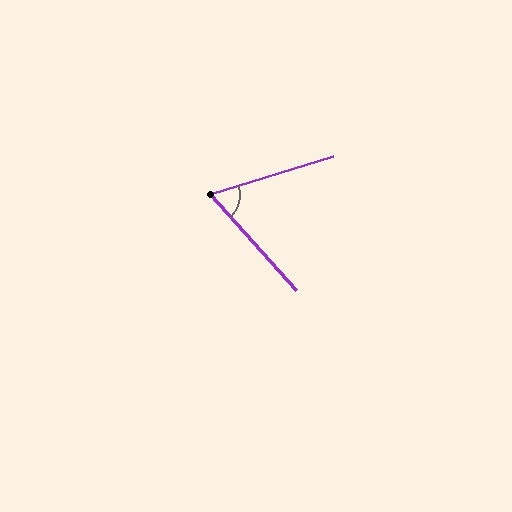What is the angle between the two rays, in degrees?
Approximately 65 degrees.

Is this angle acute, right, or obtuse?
It is acute.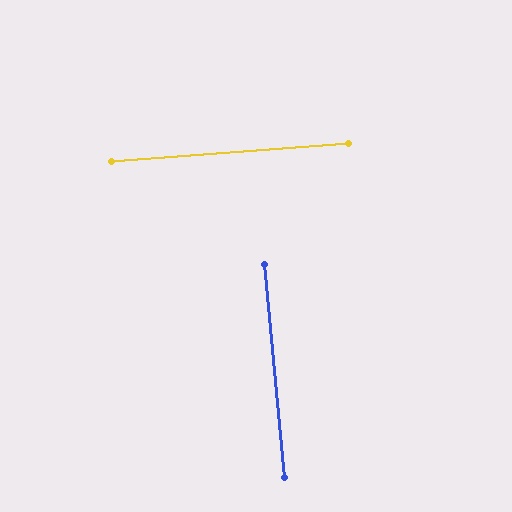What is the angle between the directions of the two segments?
Approximately 89 degrees.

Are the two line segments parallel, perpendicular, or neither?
Perpendicular — they meet at approximately 89°.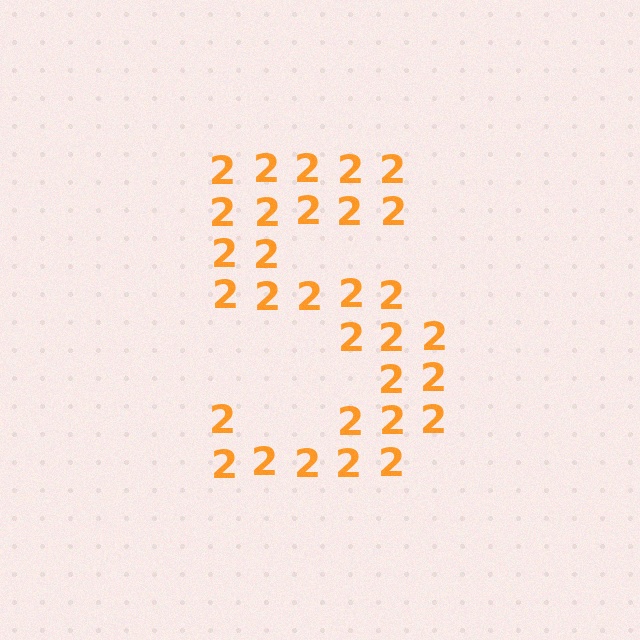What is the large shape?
The large shape is the digit 5.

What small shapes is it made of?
It is made of small digit 2's.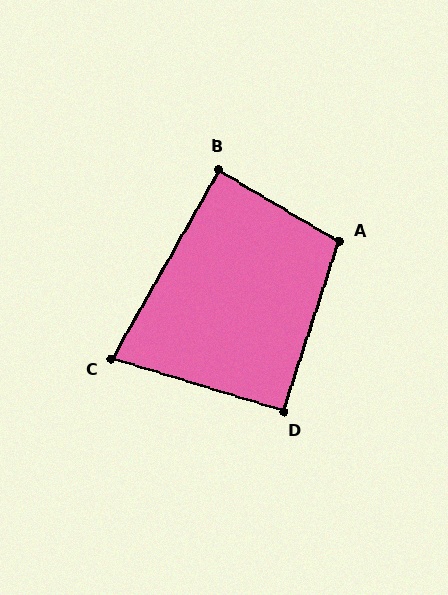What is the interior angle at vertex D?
Approximately 91 degrees (approximately right).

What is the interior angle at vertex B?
Approximately 89 degrees (approximately right).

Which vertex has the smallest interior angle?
C, at approximately 77 degrees.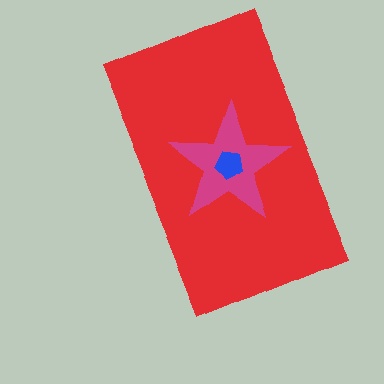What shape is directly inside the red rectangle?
The magenta star.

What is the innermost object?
The blue pentagon.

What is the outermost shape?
The red rectangle.